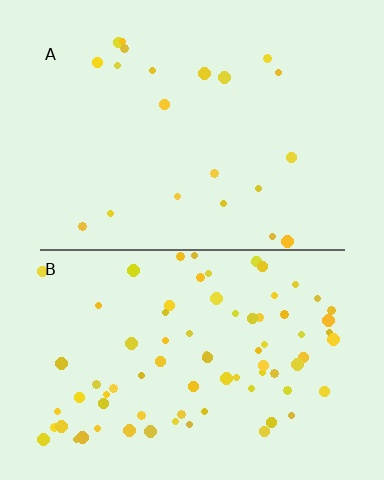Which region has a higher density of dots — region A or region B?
B (the bottom).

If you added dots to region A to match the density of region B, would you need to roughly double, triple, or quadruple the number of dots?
Approximately quadruple.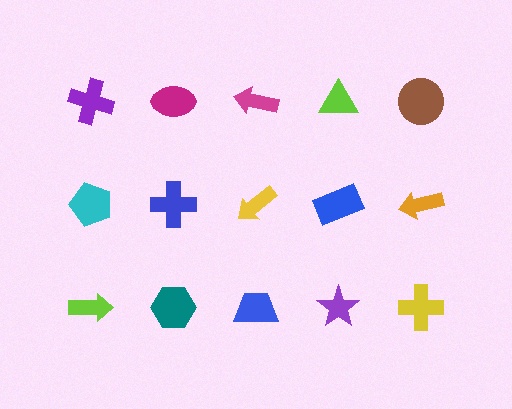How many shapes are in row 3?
5 shapes.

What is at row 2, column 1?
A cyan pentagon.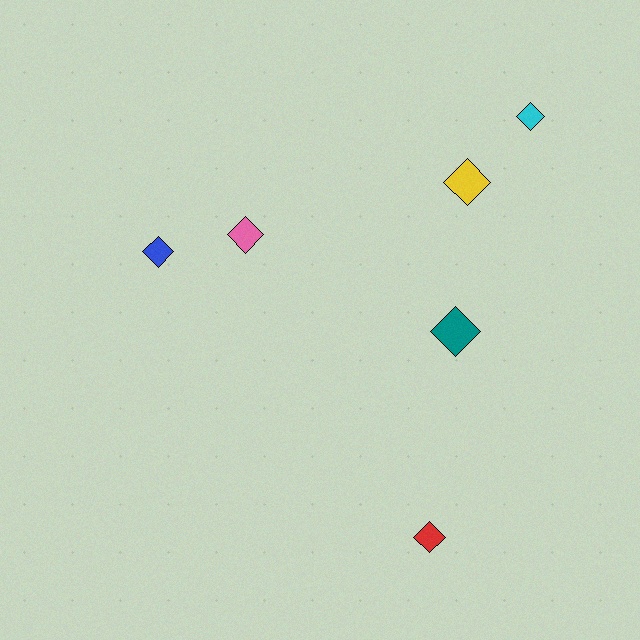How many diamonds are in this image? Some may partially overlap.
There are 6 diamonds.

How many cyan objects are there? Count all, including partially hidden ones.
There is 1 cyan object.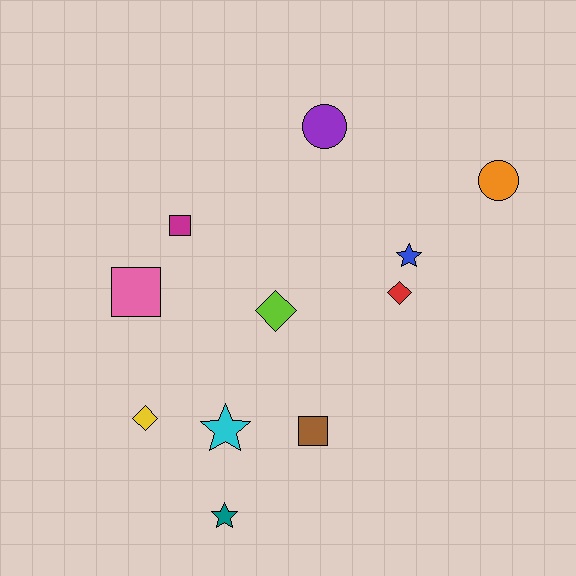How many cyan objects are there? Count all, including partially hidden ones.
There is 1 cyan object.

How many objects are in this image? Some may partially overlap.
There are 11 objects.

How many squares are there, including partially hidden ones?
There are 3 squares.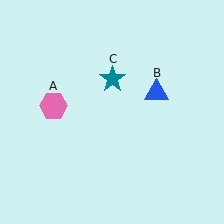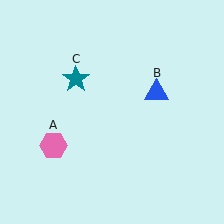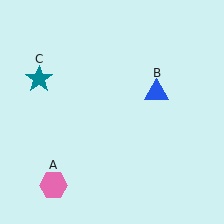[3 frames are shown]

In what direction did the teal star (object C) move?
The teal star (object C) moved left.